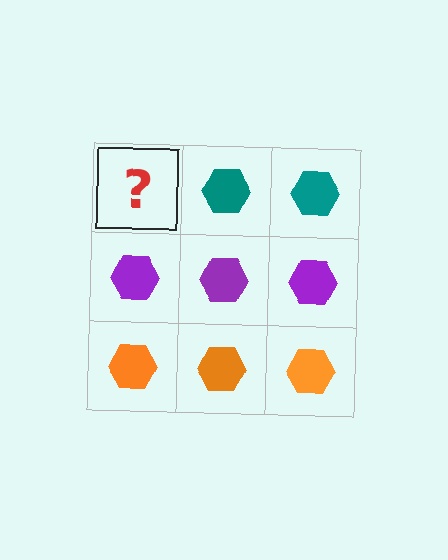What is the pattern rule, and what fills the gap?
The rule is that each row has a consistent color. The gap should be filled with a teal hexagon.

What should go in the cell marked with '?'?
The missing cell should contain a teal hexagon.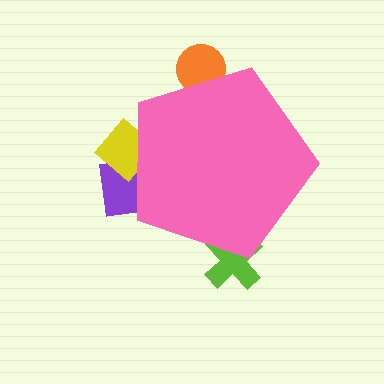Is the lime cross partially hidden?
Yes, the lime cross is partially hidden behind the pink pentagon.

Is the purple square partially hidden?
Yes, the purple square is partially hidden behind the pink pentagon.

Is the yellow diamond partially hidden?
Yes, the yellow diamond is partially hidden behind the pink pentagon.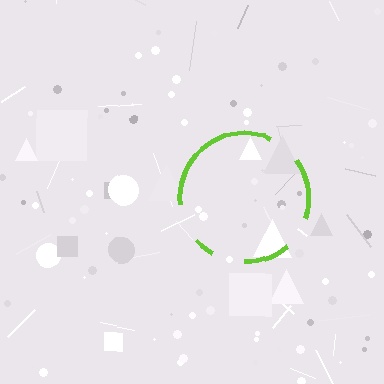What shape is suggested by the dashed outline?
The dashed outline suggests a circle.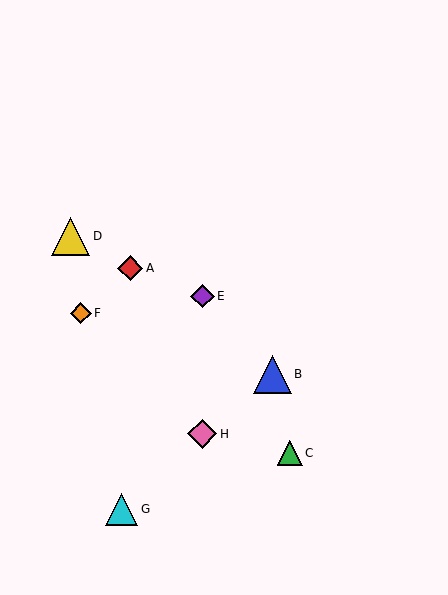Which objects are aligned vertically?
Objects E, H are aligned vertically.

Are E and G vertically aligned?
No, E is at x≈202 and G is at x≈121.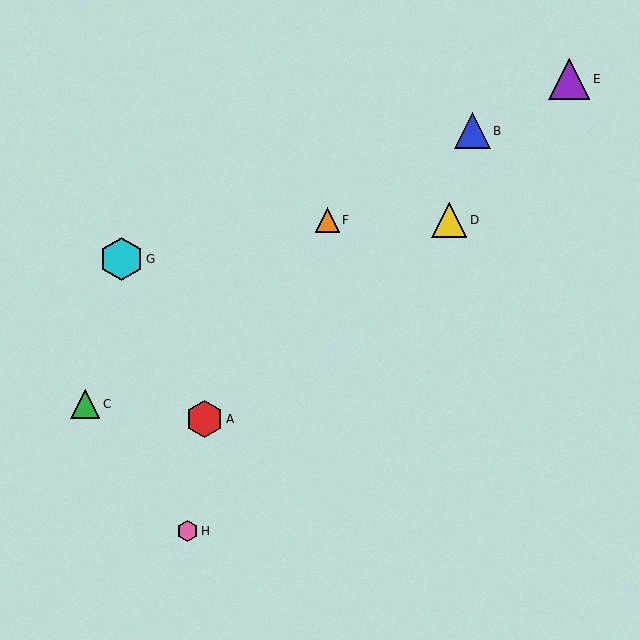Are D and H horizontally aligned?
No, D is at y≈220 and H is at y≈531.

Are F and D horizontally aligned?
Yes, both are at y≈220.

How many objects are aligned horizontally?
2 objects (D, F) are aligned horizontally.